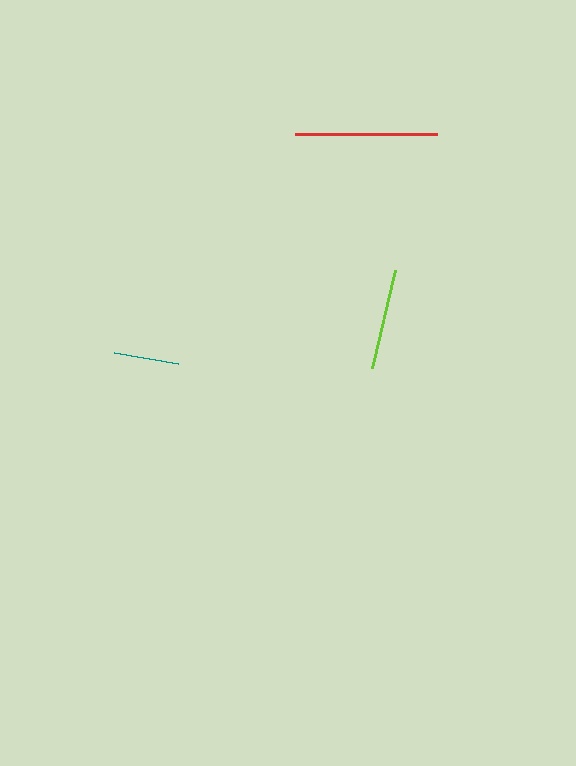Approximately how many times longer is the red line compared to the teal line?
The red line is approximately 2.2 times the length of the teal line.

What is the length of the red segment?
The red segment is approximately 142 pixels long.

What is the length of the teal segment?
The teal segment is approximately 64 pixels long.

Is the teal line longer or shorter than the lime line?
The lime line is longer than the teal line.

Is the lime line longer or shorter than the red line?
The red line is longer than the lime line.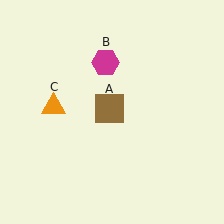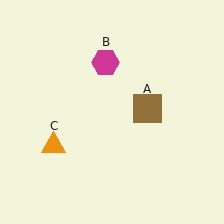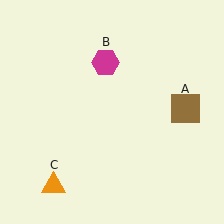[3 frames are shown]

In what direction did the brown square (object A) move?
The brown square (object A) moved right.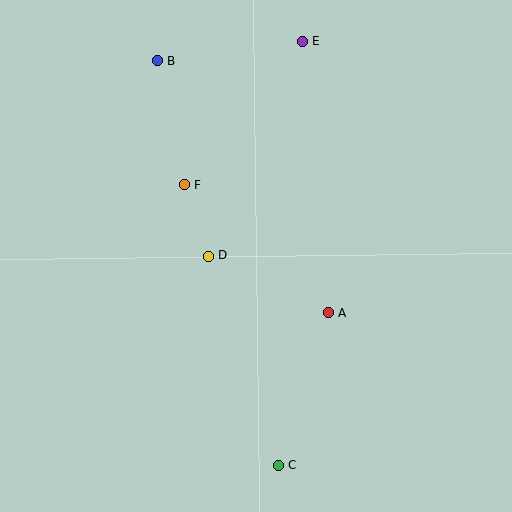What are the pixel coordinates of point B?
Point B is at (157, 61).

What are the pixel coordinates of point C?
Point C is at (278, 465).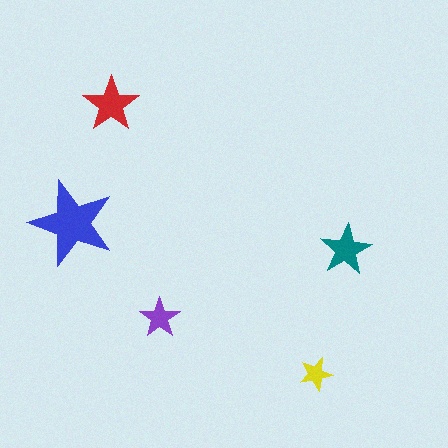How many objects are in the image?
There are 5 objects in the image.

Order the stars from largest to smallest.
the blue one, the red one, the teal one, the purple one, the yellow one.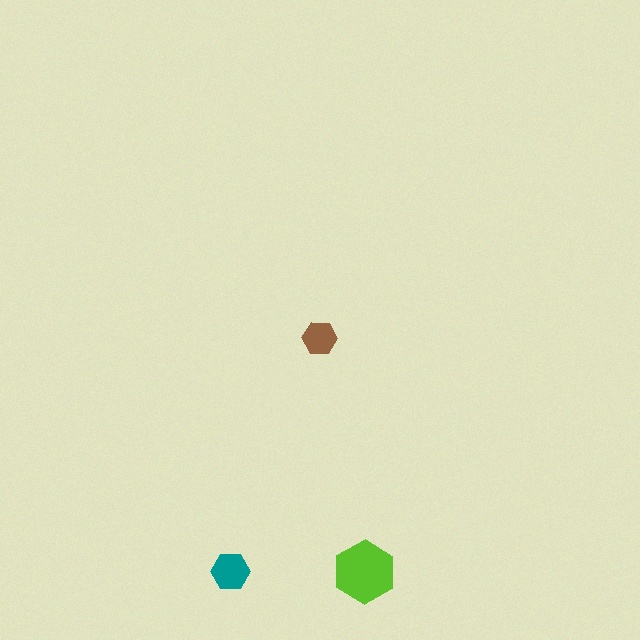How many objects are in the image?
There are 3 objects in the image.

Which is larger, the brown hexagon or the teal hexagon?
The teal one.